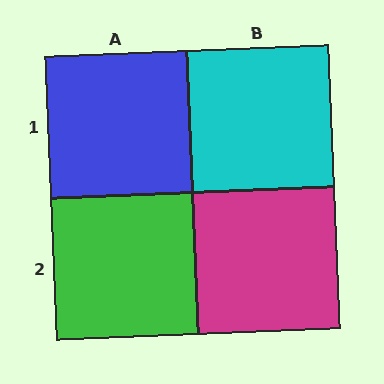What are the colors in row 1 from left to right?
Blue, cyan.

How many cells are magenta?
1 cell is magenta.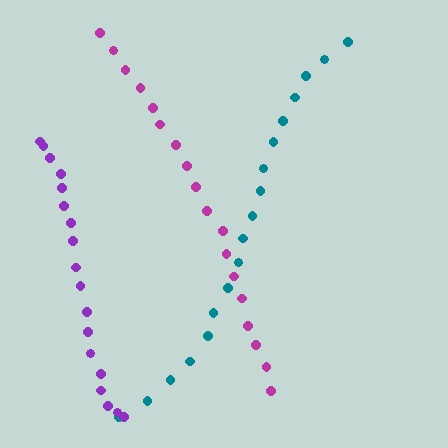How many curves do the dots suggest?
There are 3 distinct paths.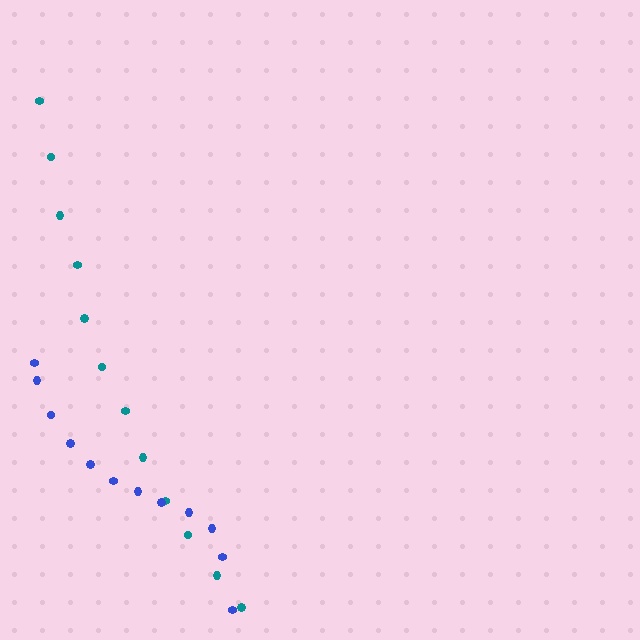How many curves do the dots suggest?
There are 2 distinct paths.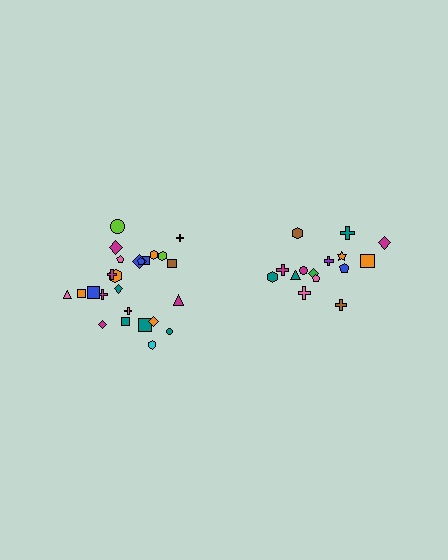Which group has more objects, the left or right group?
The left group.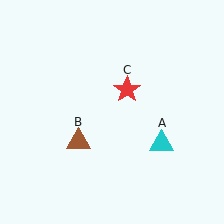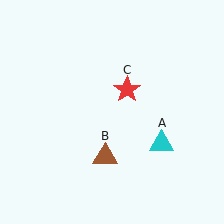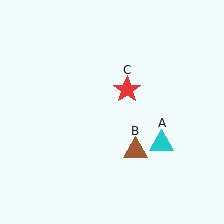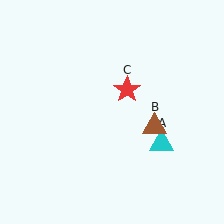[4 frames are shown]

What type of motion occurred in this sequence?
The brown triangle (object B) rotated counterclockwise around the center of the scene.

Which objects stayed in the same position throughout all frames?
Cyan triangle (object A) and red star (object C) remained stationary.